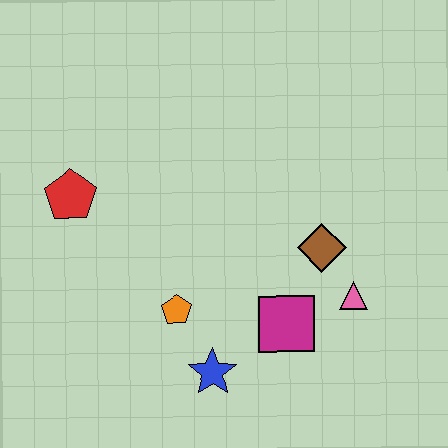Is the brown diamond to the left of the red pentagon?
No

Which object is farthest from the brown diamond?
The red pentagon is farthest from the brown diamond.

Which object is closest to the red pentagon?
The orange pentagon is closest to the red pentagon.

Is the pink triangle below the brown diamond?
Yes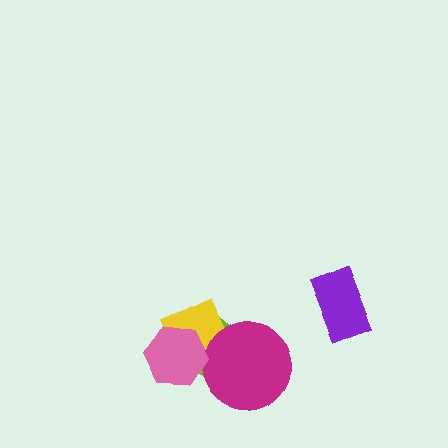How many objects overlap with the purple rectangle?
0 objects overlap with the purple rectangle.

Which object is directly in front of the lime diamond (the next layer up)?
The yellow square is directly in front of the lime diamond.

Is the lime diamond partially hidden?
Yes, it is partially covered by another shape.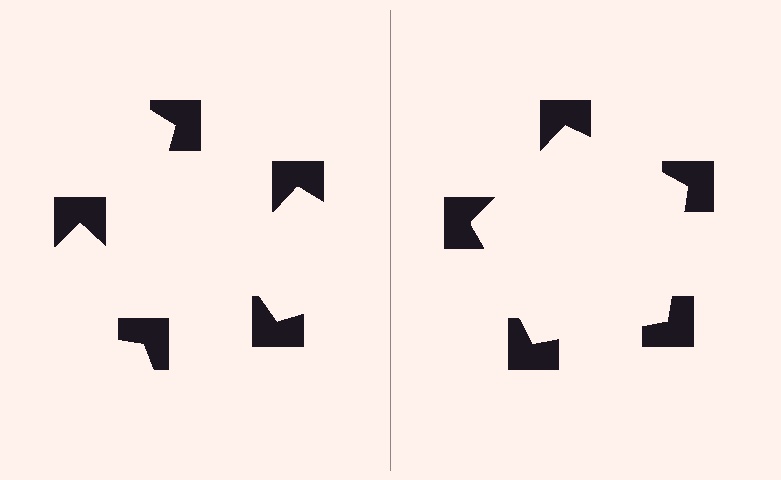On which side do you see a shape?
An illusory pentagon appears on the right side. On the left side the wedge cuts are rotated, so no coherent shape forms.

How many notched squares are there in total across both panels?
10 — 5 on each side.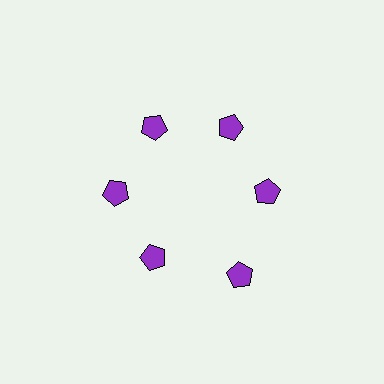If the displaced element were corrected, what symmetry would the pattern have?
It would have 6-fold rotational symmetry — the pattern would map onto itself every 60 degrees.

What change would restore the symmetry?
The symmetry would be restored by moving it inward, back onto the ring so that all 6 pentagons sit at equal angles and equal distance from the center.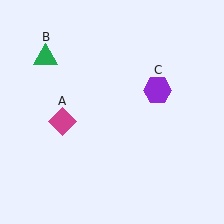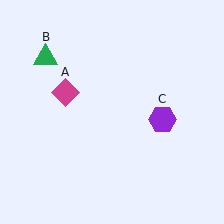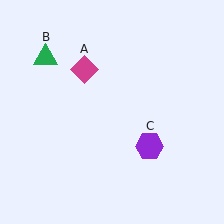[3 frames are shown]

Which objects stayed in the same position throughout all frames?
Green triangle (object B) remained stationary.